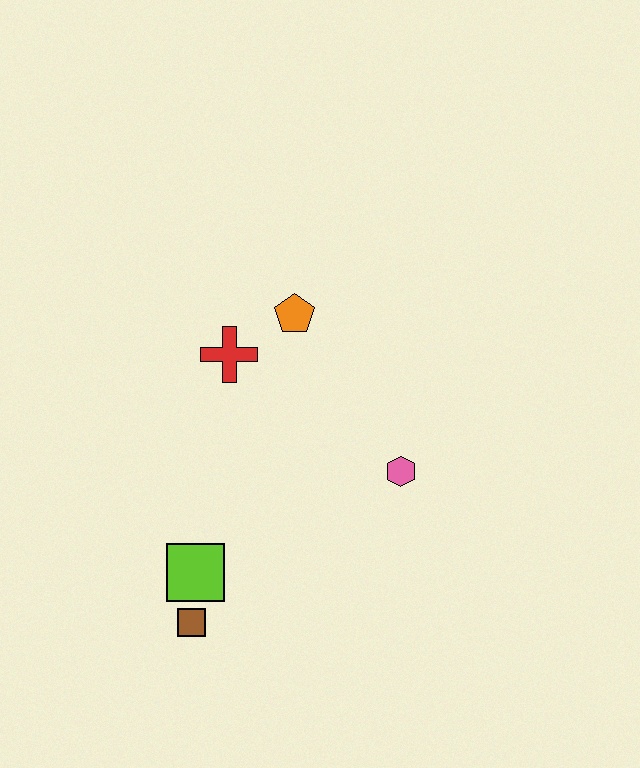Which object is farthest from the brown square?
The orange pentagon is farthest from the brown square.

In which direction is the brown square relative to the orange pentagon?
The brown square is below the orange pentagon.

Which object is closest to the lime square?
The brown square is closest to the lime square.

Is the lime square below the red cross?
Yes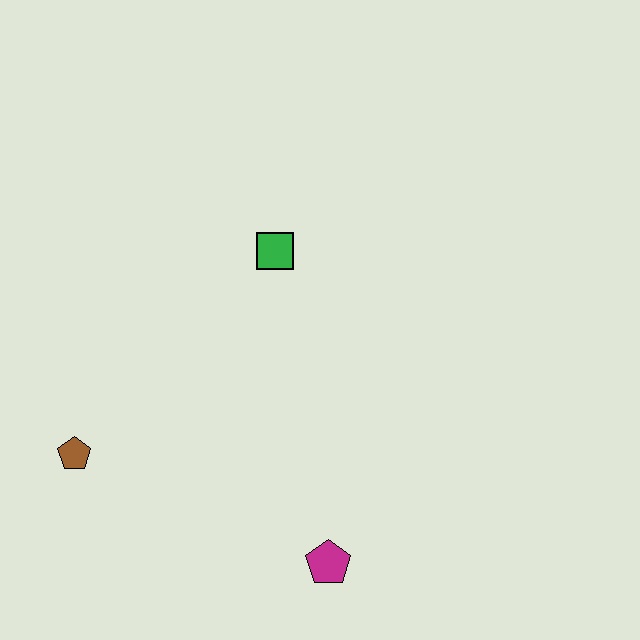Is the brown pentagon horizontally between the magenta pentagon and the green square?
No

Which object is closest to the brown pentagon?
The magenta pentagon is closest to the brown pentagon.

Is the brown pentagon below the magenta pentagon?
No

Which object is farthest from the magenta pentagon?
The green square is farthest from the magenta pentagon.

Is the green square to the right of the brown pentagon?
Yes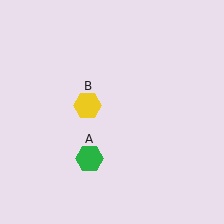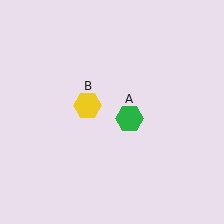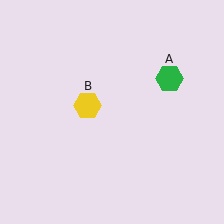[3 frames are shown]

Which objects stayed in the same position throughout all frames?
Yellow hexagon (object B) remained stationary.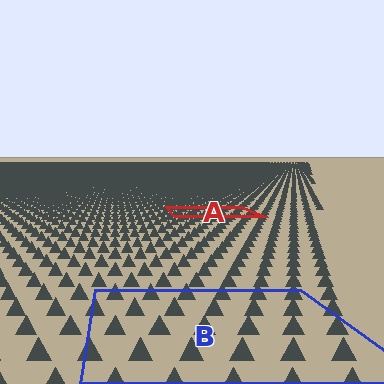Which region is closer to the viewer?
Region B is closer. The texture elements there are larger and more spread out.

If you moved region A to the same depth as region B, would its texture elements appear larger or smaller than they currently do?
They would appear larger. At a closer depth, the same texture elements are projected at a bigger on-screen size.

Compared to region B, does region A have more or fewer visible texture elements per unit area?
Region A has more texture elements per unit area — they are packed more densely because it is farther away.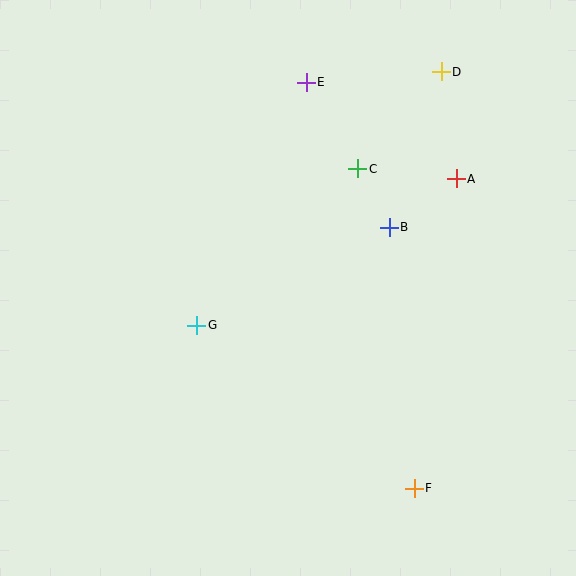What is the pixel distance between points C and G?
The distance between C and G is 224 pixels.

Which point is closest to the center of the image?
Point G at (197, 325) is closest to the center.